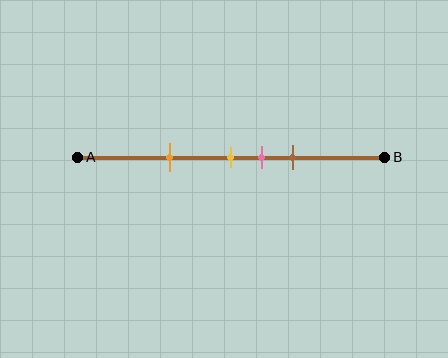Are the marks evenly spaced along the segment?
No, the marks are not evenly spaced.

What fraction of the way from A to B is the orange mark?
The orange mark is approximately 30% (0.3) of the way from A to B.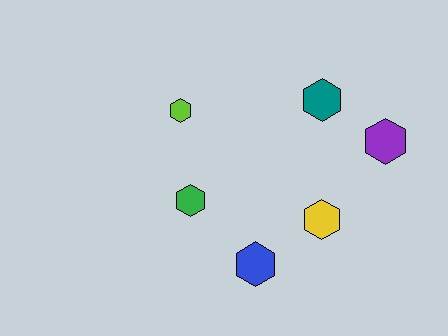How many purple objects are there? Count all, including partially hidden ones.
There is 1 purple object.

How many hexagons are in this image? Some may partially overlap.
There are 6 hexagons.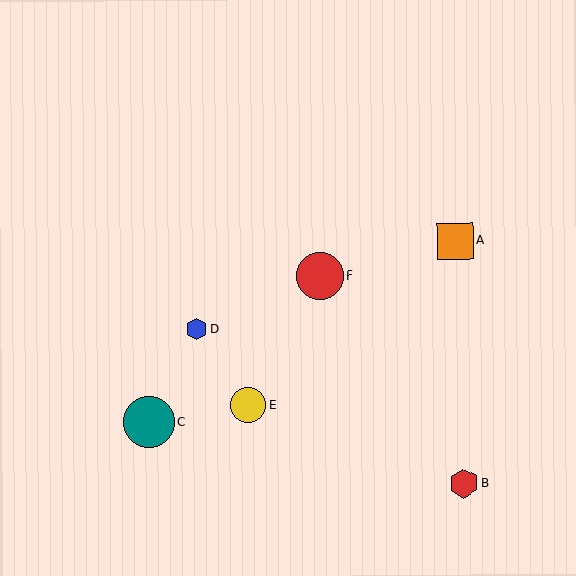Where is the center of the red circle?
The center of the red circle is at (320, 276).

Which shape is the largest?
The teal circle (labeled C) is the largest.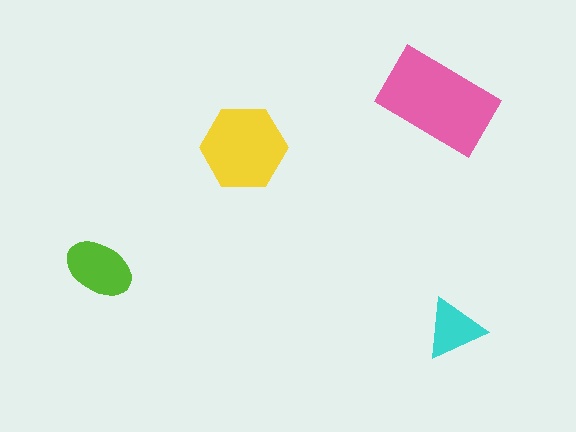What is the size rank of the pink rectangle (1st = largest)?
1st.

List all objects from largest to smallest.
The pink rectangle, the yellow hexagon, the lime ellipse, the cyan triangle.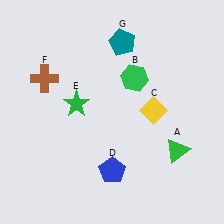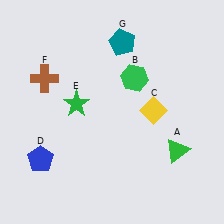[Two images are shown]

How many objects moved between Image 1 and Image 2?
1 object moved between the two images.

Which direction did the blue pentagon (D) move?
The blue pentagon (D) moved left.